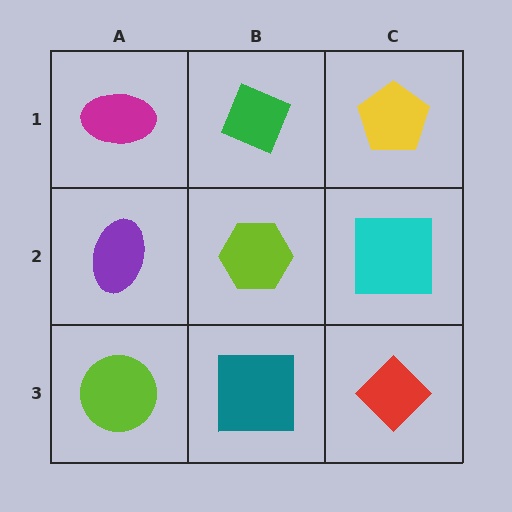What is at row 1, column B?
A green diamond.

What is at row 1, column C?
A yellow pentagon.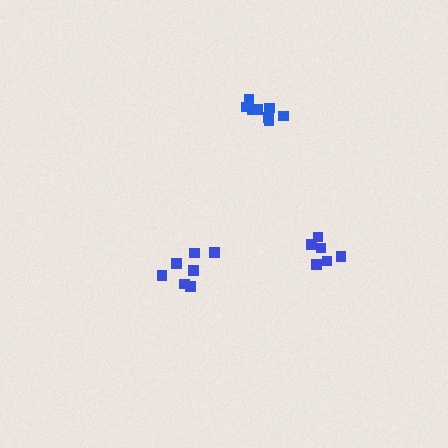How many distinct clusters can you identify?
There are 3 distinct clusters.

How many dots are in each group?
Group 1: 6 dots, Group 2: 7 dots, Group 3: 9 dots (22 total).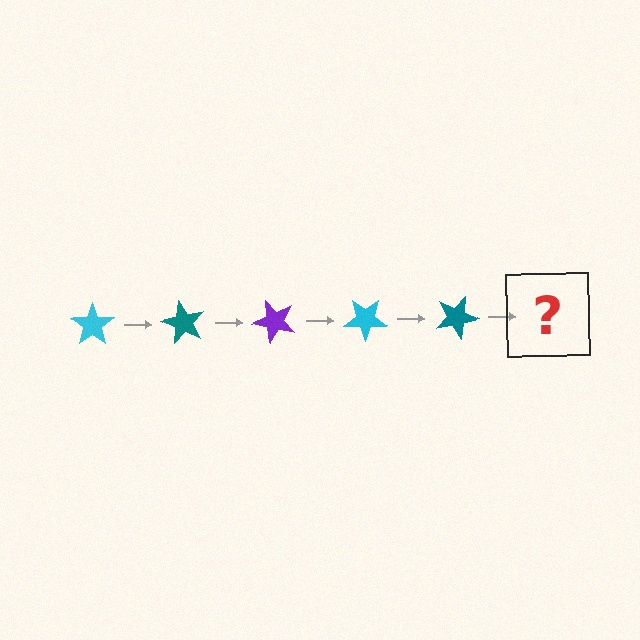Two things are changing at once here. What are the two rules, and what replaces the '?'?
The two rules are that it rotates 60 degrees each step and the color cycles through cyan, teal, and purple. The '?' should be a purple star, rotated 300 degrees from the start.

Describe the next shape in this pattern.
It should be a purple star, rotated 300 degrees from the start.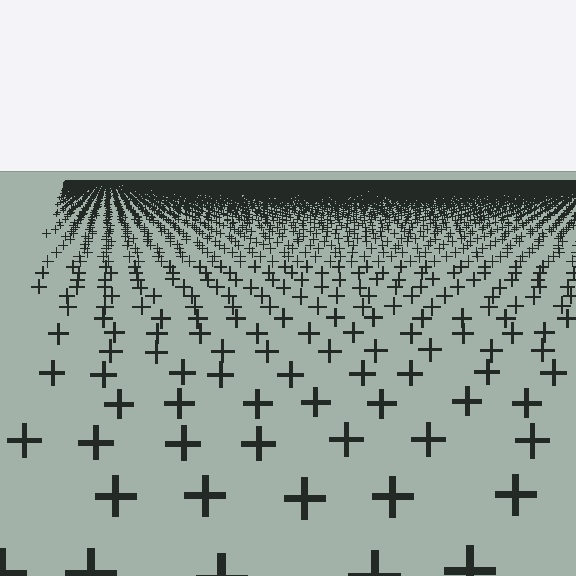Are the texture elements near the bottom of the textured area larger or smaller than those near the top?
Larger. Near the bottom, elements are closer to the viewer and appear at a bigger on-screen size.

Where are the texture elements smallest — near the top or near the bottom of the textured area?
Near the top.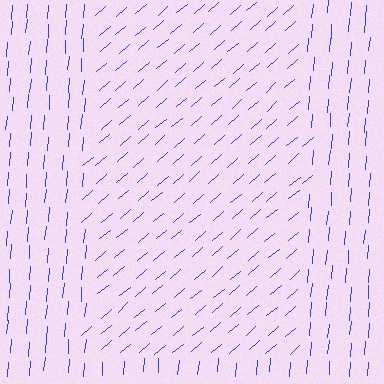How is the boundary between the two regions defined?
The boundary is defined purely by a change in line orientation (approximately 45 degrees difference). All lines are the same color and thickness.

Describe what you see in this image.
The image is filled with small blue line segments. A rectangle region in the image has lines oriented differently from the surrounding lines, creating a visible texture boundary.